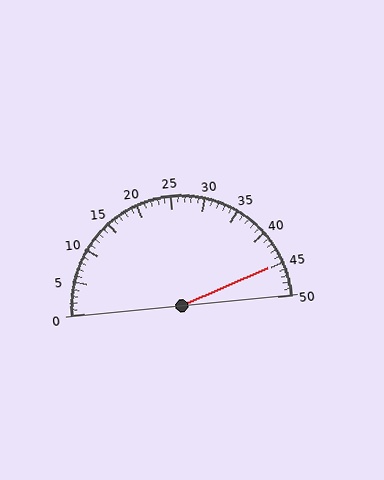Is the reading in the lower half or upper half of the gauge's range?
The reading is in the upper half of the range (0 to 50).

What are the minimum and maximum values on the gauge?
The gauge ranges from 0 to 50.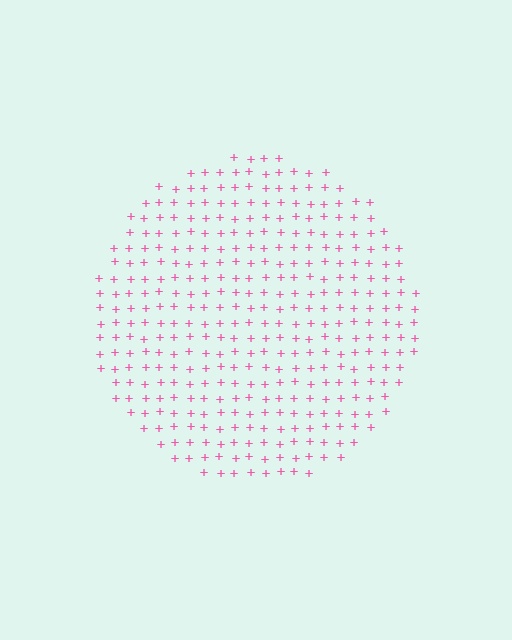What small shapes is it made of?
It is made of small plus signs.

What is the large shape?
The large shape is a circle.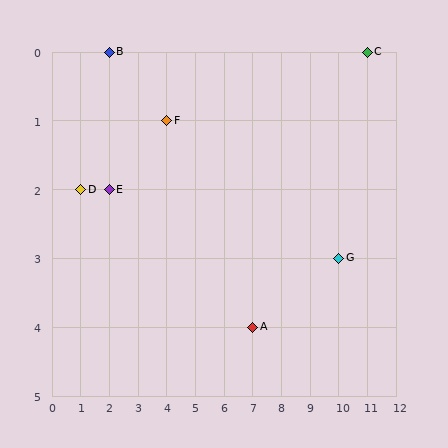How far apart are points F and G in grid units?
Points F and G are 6 columns and 2 rows apart (about 6.3 grid units diagonally).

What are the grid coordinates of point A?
Point A is at grid coordinates (7, 4).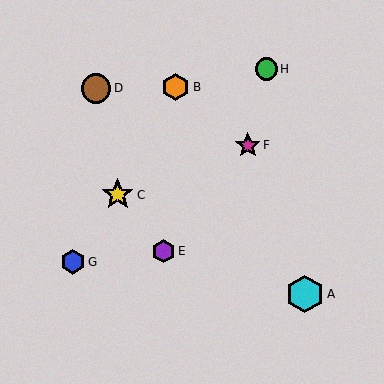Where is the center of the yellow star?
The center of the yellow star is at (118, 195).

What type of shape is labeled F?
Shape F is a magenta star.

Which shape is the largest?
The cyan hexagon (labeled A) is the largest.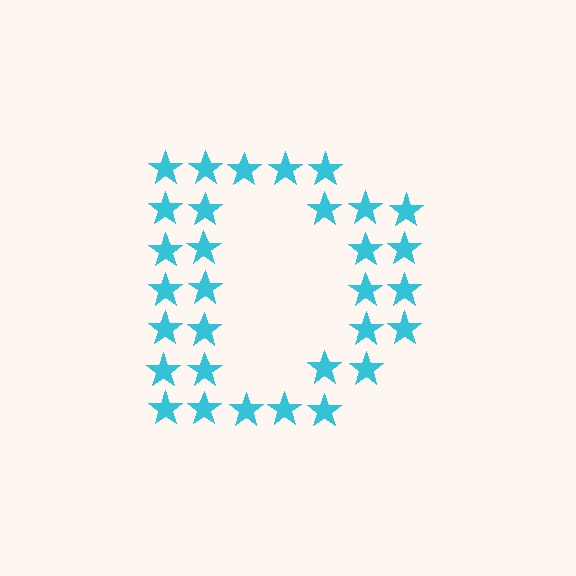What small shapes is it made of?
It is made of small stars.